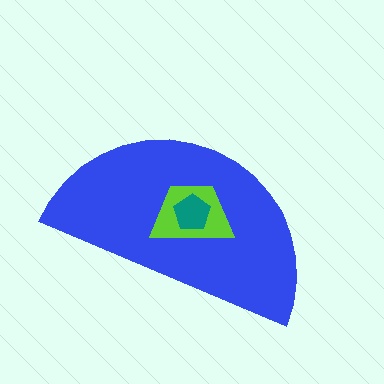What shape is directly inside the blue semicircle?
The lime trapezoid.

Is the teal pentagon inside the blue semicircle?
Yes.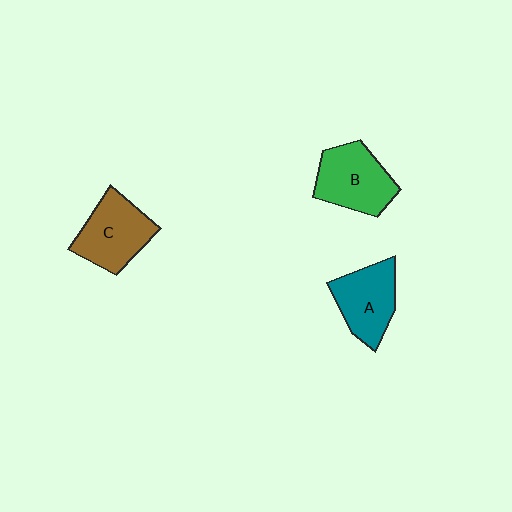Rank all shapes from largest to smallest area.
From largest to smallest: B (green), C (brown), A (teal).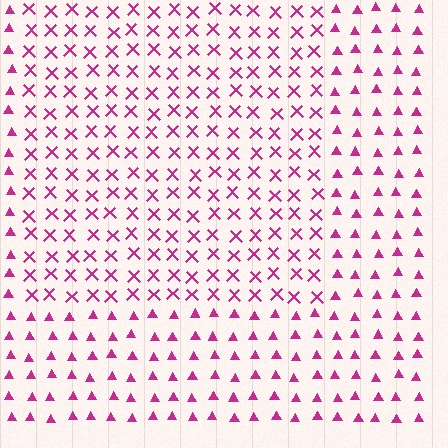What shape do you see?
I see a rectangle.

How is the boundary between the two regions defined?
The boundary is defined by a change in element shape: X marks inside vs. triangles outside. All elements share the same color and spacing.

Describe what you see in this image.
The image is filled with small magenta elements arranged in a uniform grid. A rectangle-shaped region contains X marks, while the surrounding area contains triangles. The boundary is defined purely by the change in element shape.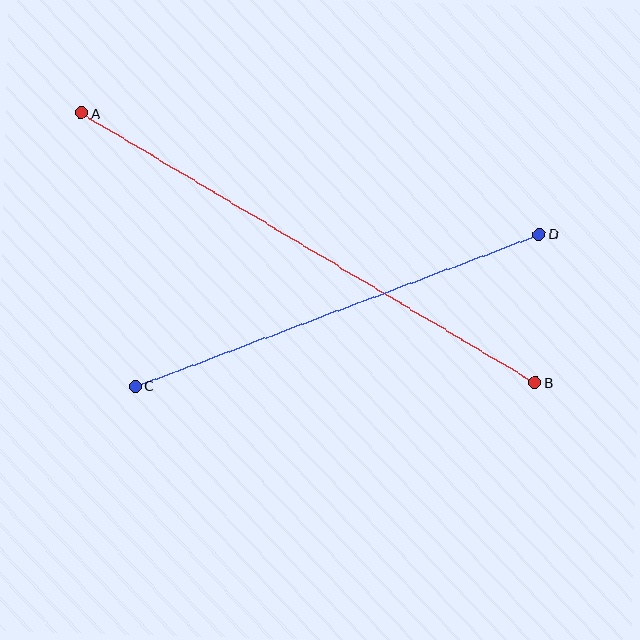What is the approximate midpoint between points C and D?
The midpoint is at approximately (337, 310) pixels.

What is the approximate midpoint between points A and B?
The midpoint is at approximately (308, 248) pixels.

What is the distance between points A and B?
The distance is approximately 528 pixels.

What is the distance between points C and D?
The distance is approximately 431 pixels.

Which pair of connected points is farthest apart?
Points A and B are farthest apart.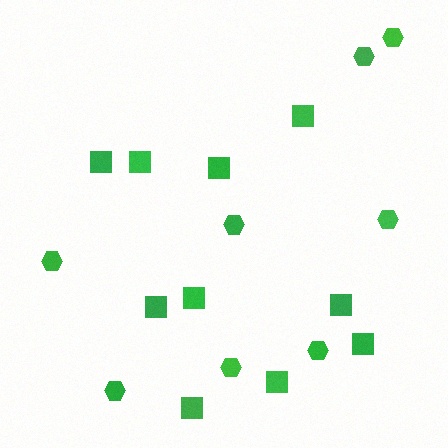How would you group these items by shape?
There are 2 groups: one group of squares (10) and one group of hexagons (8).